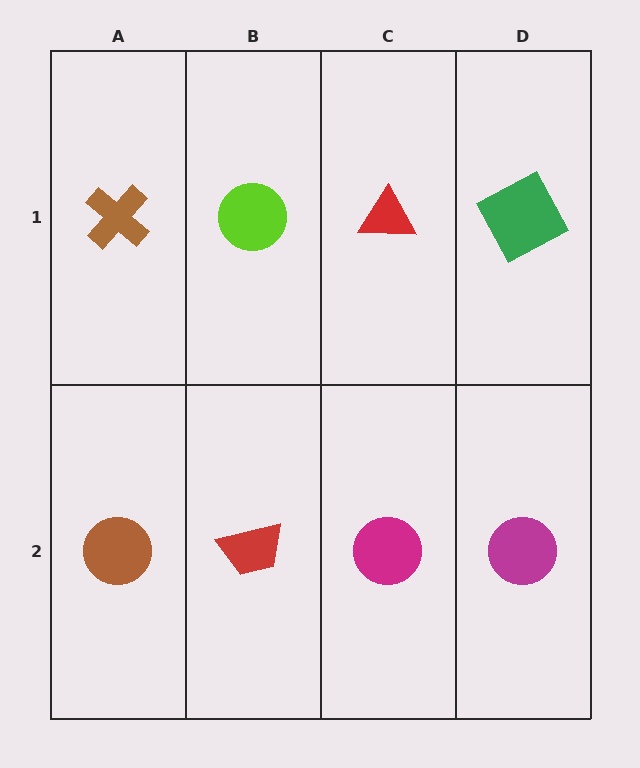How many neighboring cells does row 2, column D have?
2.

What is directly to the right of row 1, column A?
A lime circle.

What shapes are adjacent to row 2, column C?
A red triangle (row 1, column C), a red trapezoid (row 2, column B), a magenta circle (row 2, column D).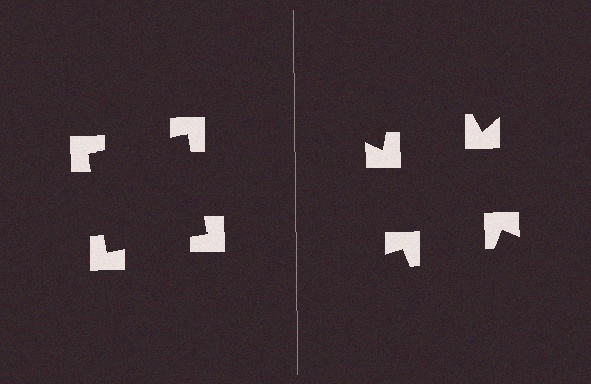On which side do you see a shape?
An illusory square appears on the left side. On the right side the wedge cuts are rotated, so no coherent shape forms.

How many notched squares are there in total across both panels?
8 — 4 on each side.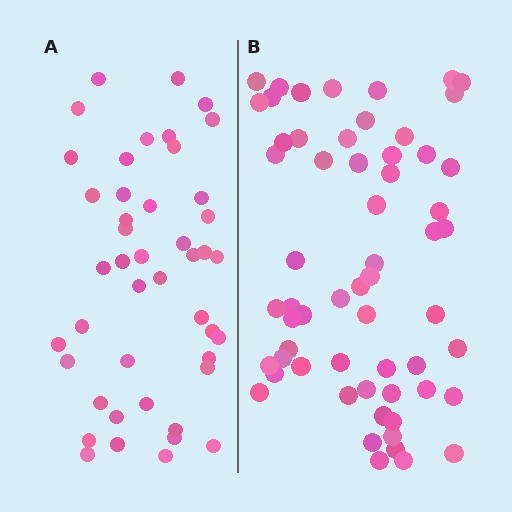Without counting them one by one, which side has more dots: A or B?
Region B (the right region) has more dots.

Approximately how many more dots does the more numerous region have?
Region B has approximately 15 more dots than region A.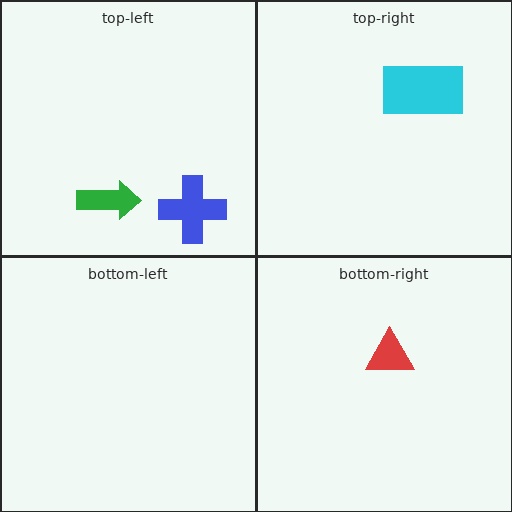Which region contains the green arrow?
The top-left region.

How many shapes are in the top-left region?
2.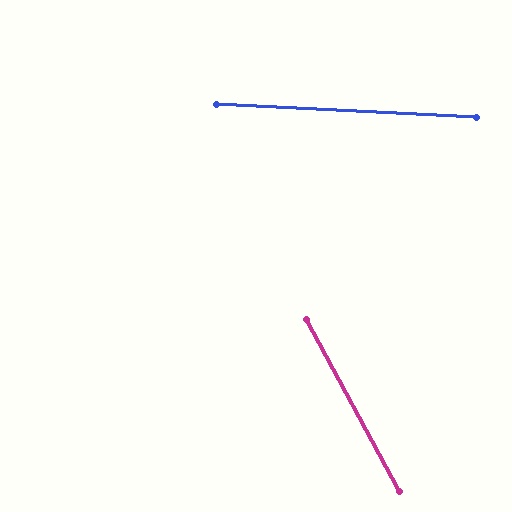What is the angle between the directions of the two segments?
Approximately 59 degrees.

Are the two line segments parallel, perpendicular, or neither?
Neither parallel nor perpendicular — they differ by about 59°.